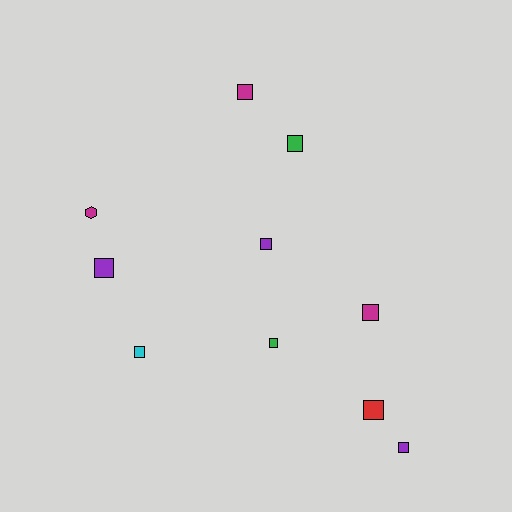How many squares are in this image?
There are 9 squares.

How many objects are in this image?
There are 10 objects.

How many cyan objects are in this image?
There is 1 cyan object.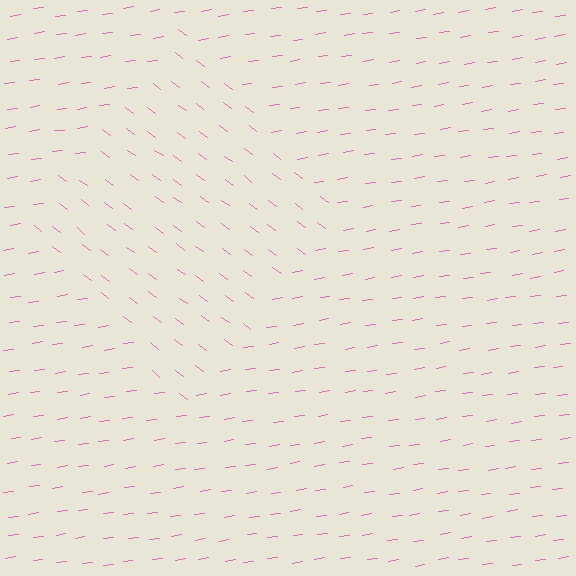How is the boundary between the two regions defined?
The boundary is defined purely by a change in line orientation (approximately 45 degrees difference). All lines are the same color and thickness.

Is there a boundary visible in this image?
Yes, there is a texture boundary formed by a change in line orientation.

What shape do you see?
I see a diamond.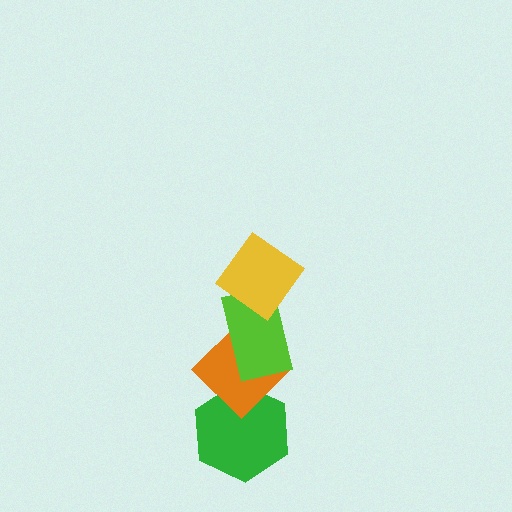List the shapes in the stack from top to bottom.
From top to bottom: the yellow diamond, the lime rectangle, the orange diamond, the green hexagon.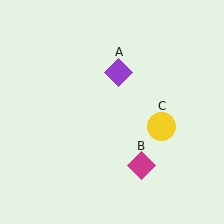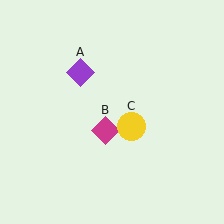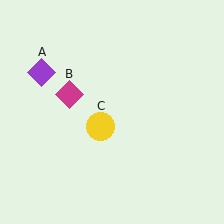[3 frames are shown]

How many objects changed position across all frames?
3 objects changed position: purple diamond (object A), magenta diamond (object B), yellow circle (object C).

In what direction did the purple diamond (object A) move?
The purple diamond (object A) moved left.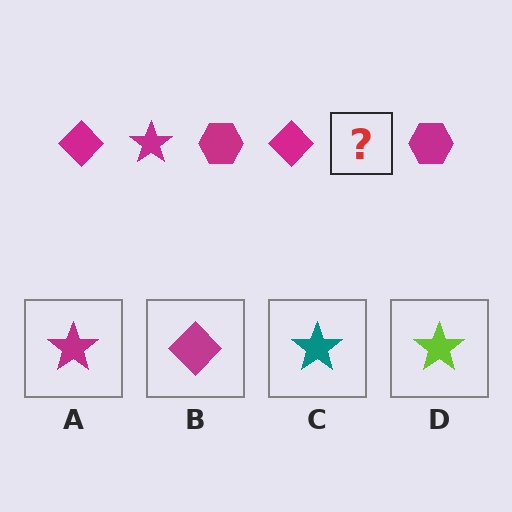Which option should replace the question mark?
Option A.